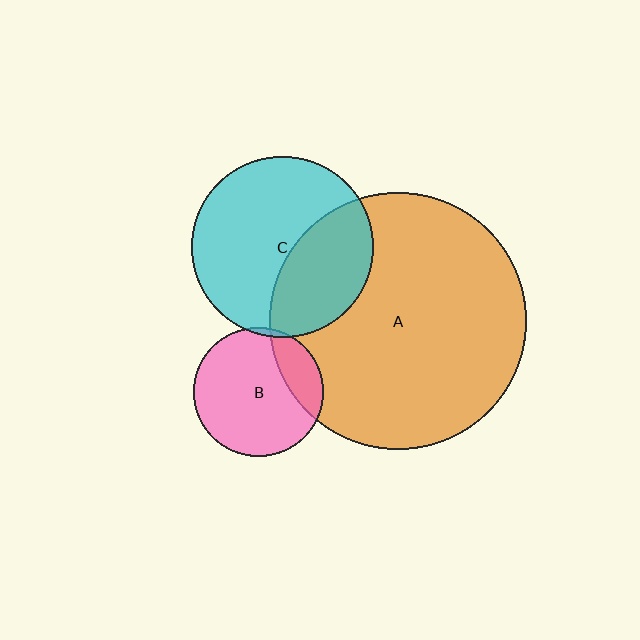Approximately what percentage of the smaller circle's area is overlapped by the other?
Approximately 5%.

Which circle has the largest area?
Circle A (orange).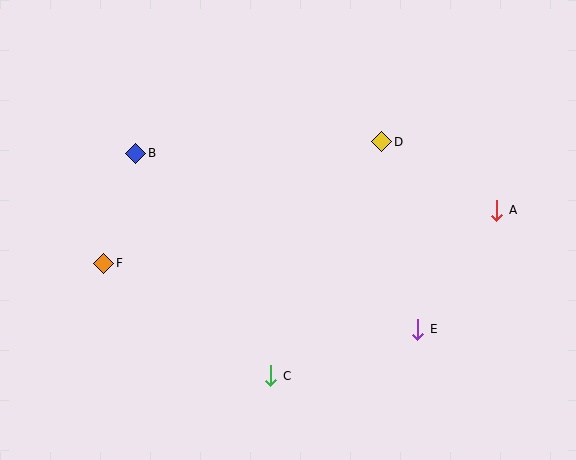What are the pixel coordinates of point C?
Point C is at (271, 376).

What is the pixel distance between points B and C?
The distance between B and C is 261 pixels.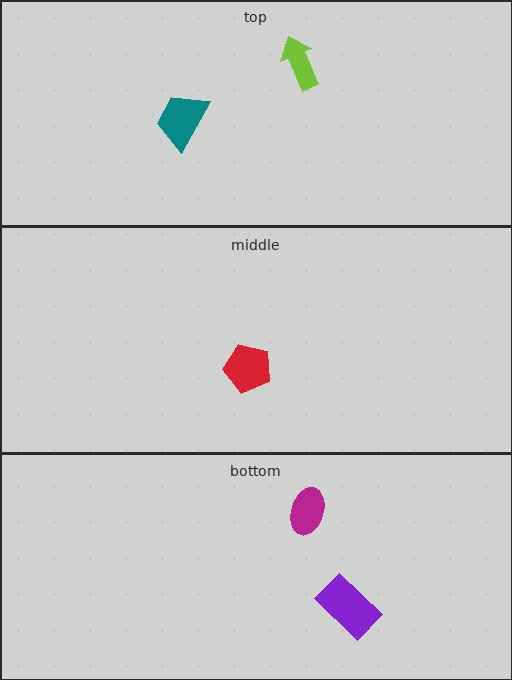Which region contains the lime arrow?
The top region.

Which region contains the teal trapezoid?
The top region.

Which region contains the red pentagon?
The middle region.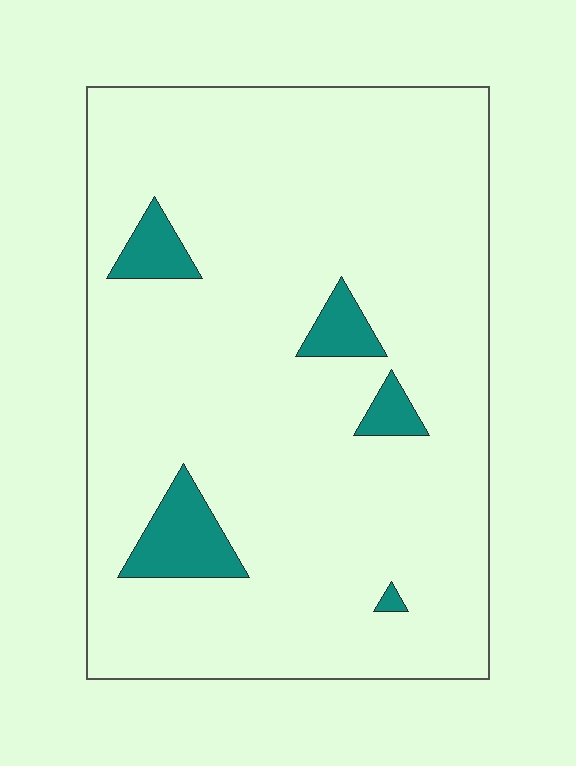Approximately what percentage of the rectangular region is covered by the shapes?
Approximately 10%.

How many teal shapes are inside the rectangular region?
5.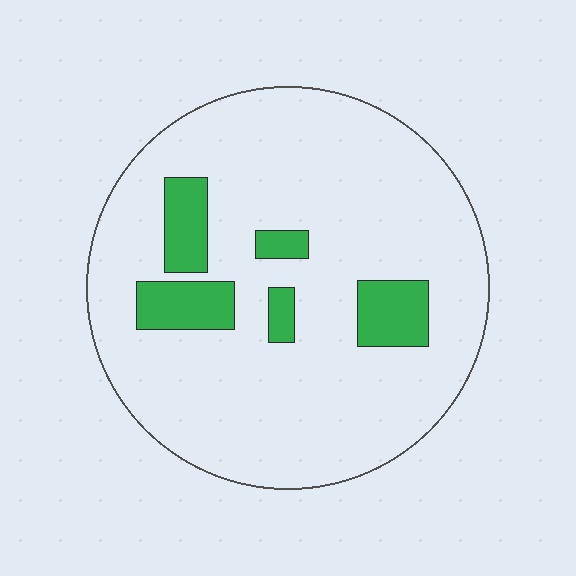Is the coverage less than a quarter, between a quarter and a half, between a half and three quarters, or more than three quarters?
Less than a quarter.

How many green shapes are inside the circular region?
5.